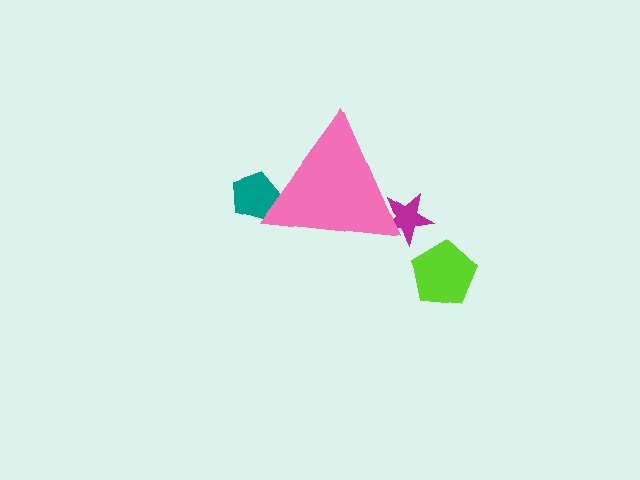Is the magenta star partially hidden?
Yes, the magenta star is partially hidden behind the pink triangle.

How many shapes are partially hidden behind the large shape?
2 shapes are partially hidden.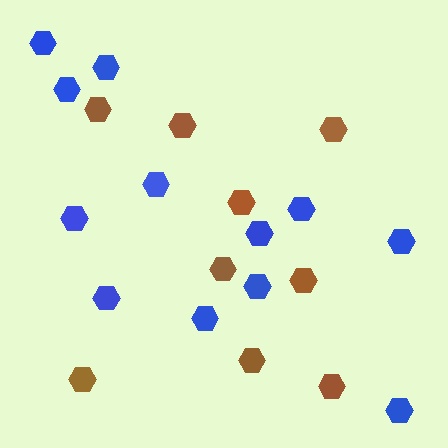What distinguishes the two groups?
There are 2 groups: one group of brown hexagons (9) and one group of blue hexagons (12).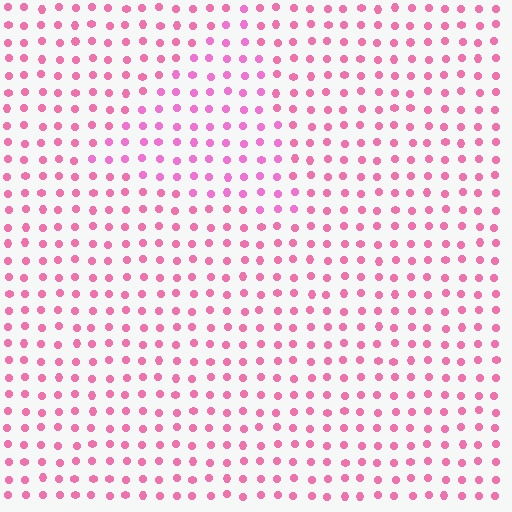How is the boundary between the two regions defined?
The boundary is defined purely by a slight shift in hue (about 18 degrees). Spacing, size, and orientation are identical on both sides.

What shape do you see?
I see a triangle.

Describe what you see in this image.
The image is filled with small pink elements in a uniform arrangement. A triangle-shaped region is visible where the elements are tinted to a slightly different hue, forming a subtle color boundary.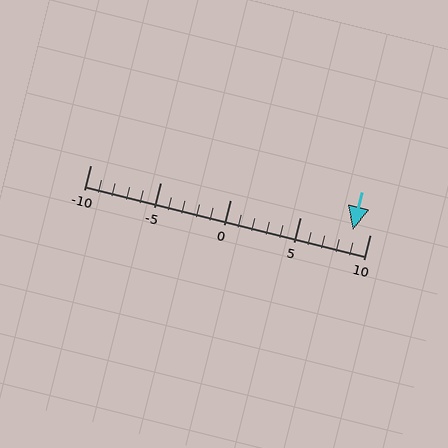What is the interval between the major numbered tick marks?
The major tick marks are spaced 5 units apart.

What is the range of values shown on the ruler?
The ruler shows values from -10 to 10.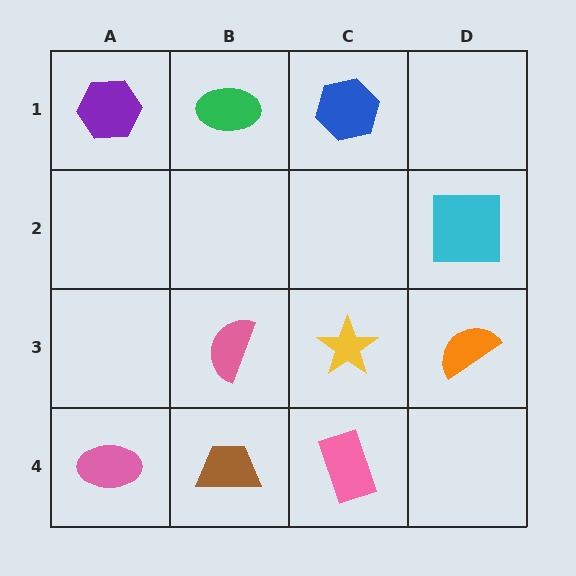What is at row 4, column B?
A brown trapezoid.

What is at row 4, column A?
A pink ellipse.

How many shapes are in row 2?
1 shape.